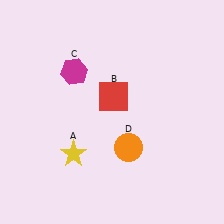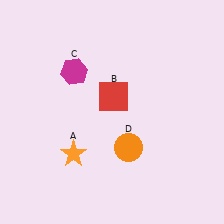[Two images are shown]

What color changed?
The star (A) changed from yellow in Image 1 to orange in Image 2.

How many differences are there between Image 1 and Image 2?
There is 1 difference between the two images.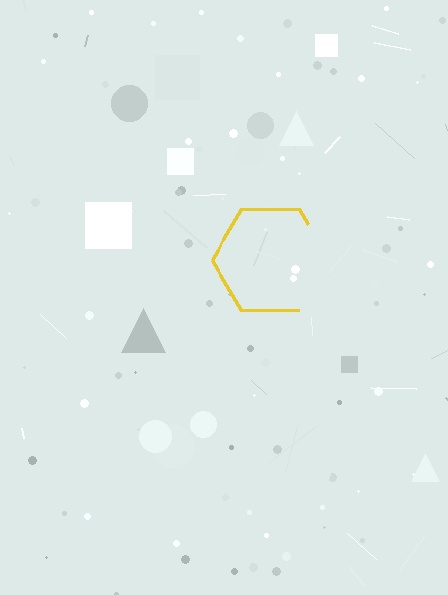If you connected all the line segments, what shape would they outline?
They would outline a hexagon.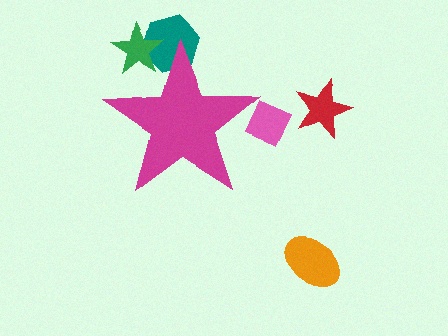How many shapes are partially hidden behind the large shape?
3 shapes are partially hidden.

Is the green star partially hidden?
Yes, the green star is partially hidden behind the magenta star.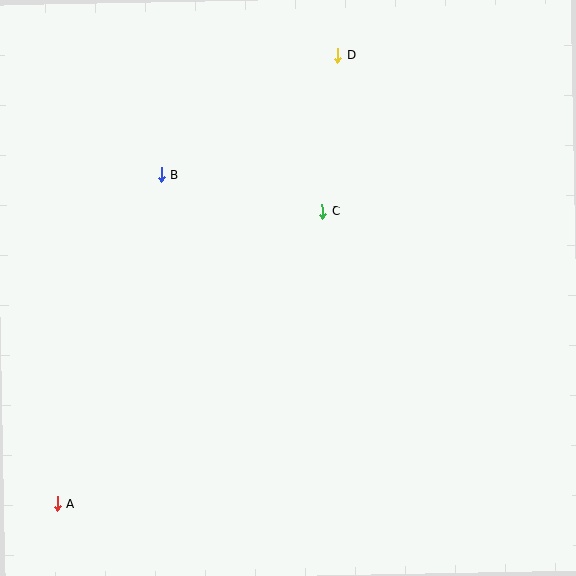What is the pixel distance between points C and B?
The distance between C and B is 165 pixels.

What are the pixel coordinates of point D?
Point D is at (338, 55).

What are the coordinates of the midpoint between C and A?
The midpoint between C and A is at (190, 358).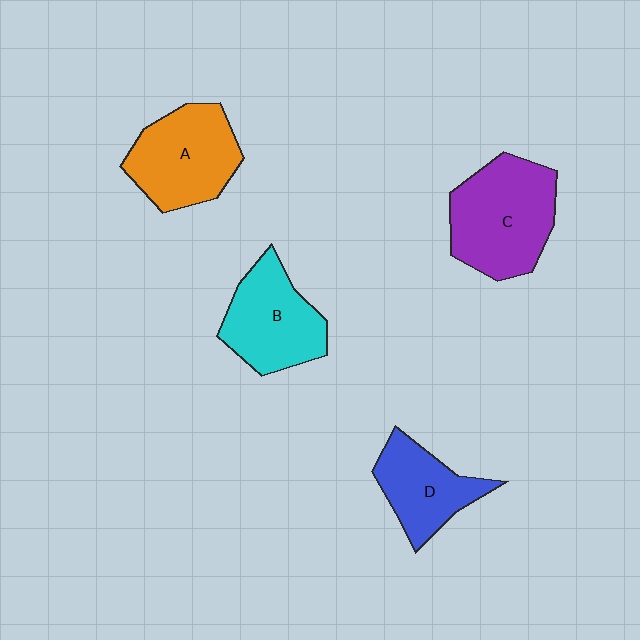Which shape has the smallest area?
Shape D (blue).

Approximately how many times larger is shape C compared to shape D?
Approximately 1.5 times.